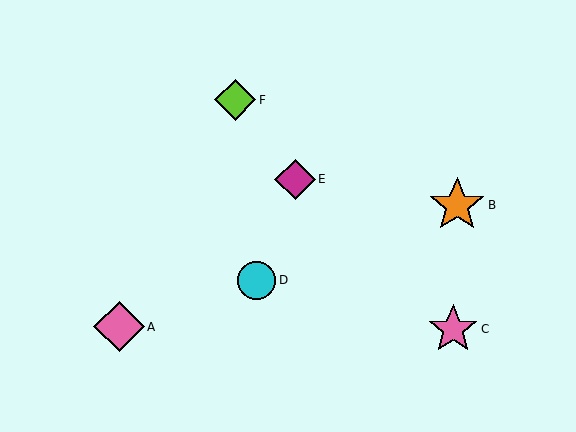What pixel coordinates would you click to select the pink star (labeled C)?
Click at (453, 330) to select the pink star C.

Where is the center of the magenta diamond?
The center of the magenta diamond is at (295, 179).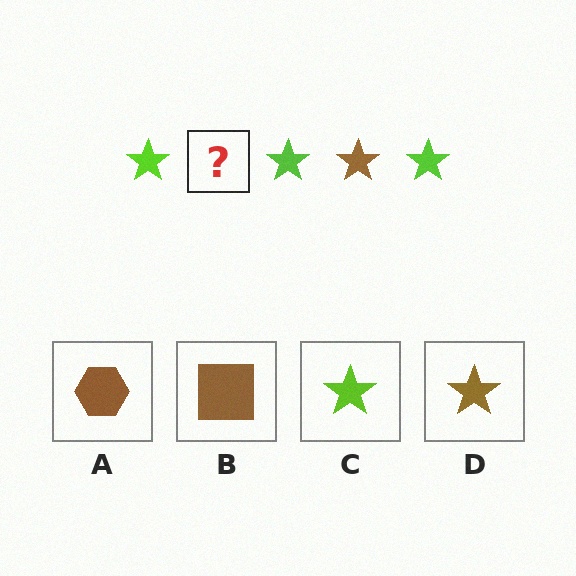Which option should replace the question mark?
Option D.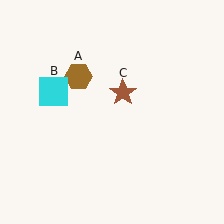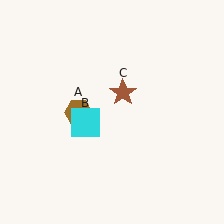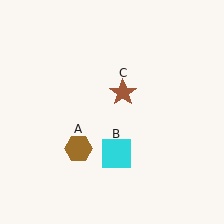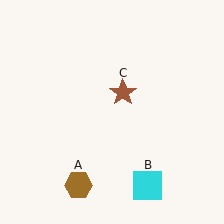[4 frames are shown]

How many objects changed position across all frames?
2 objects changed position: brown hexagon (object A), cyan square (object B).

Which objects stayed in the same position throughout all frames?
Brown star (object C) remained stationary.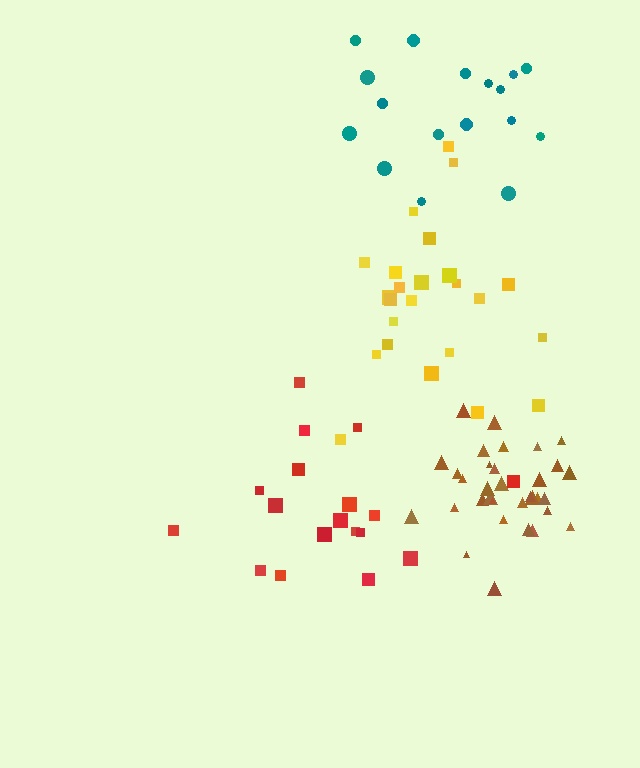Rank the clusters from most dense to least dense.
brown, teal, yellow, red.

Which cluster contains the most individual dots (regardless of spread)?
Brown (33).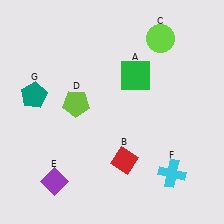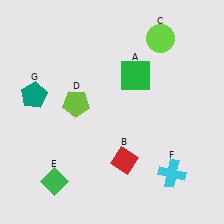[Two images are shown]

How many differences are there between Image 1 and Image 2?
There is 1 difference between the two images.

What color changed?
The diamond (E) changed from purple in Image 1 to green in Image 2.